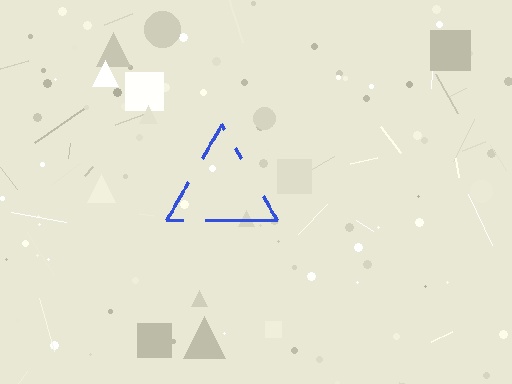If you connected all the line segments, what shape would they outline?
They would outline a triangle.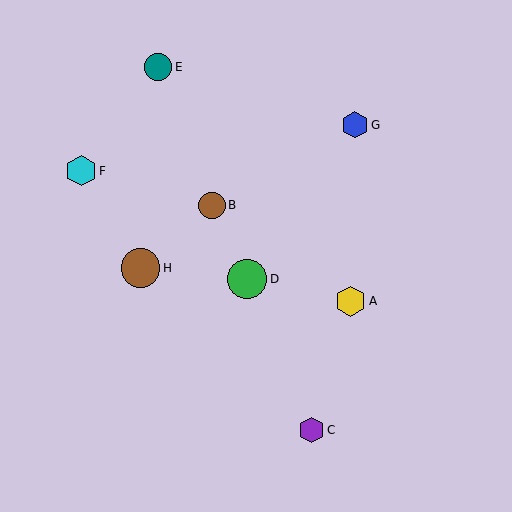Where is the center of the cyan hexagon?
The center of the cyan hexagon is at (81, 171).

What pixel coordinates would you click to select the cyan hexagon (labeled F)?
Click at (81, 171) to select the cyan hexagon F.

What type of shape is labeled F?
Shape F is a cyan hexagon.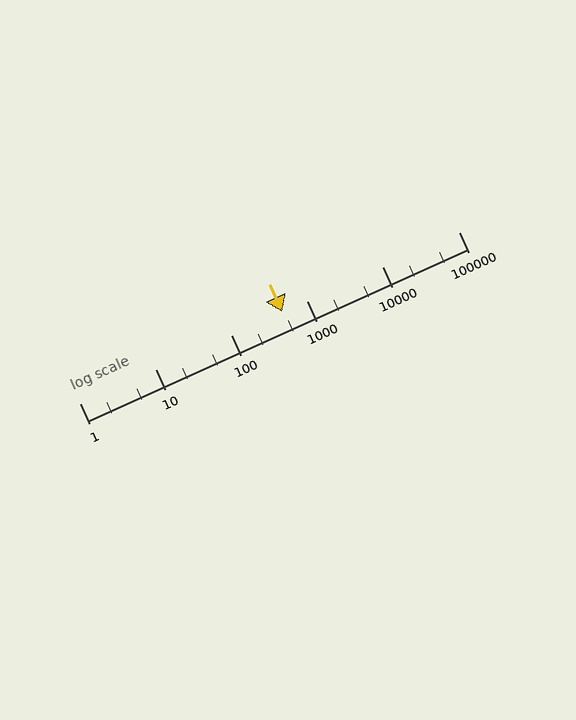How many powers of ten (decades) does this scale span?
The scale spans 5 decades, from 1 to 100000.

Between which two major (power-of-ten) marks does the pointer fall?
The pointer is between 100 and 1000.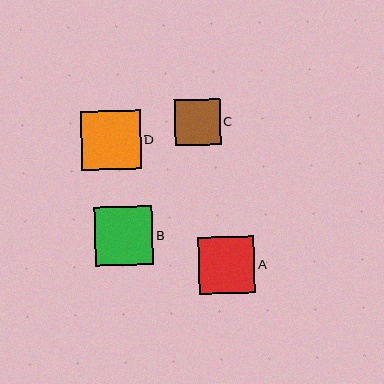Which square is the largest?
Square D is the largest with a size of approximately 59 pixels.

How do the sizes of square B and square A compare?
Square B and square A are approximately the same size.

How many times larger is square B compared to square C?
Square B is approximately 1.3 times the size of square C.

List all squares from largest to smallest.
From largest to smallest: D, B, A, C.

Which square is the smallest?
Square C is the smallest with a size of approximately 46 pixels.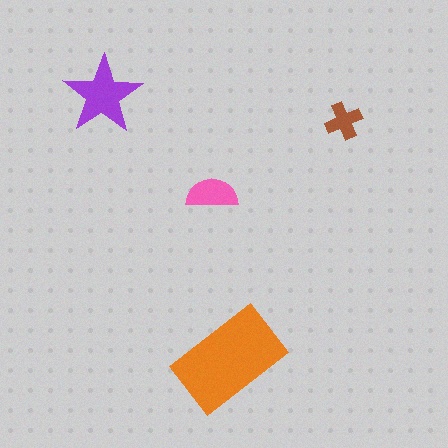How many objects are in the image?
There are 4 objects in the image.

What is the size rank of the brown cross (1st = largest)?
4th.